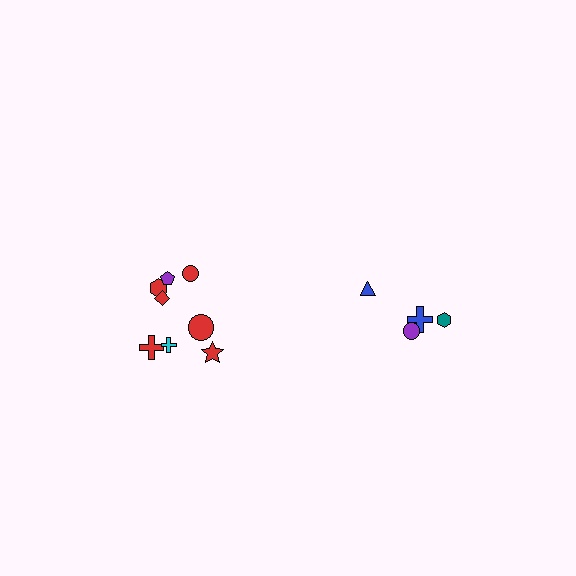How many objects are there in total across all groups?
There are 12 objects.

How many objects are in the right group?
There are 4 objects.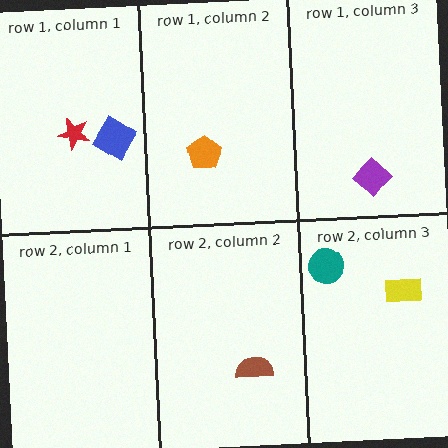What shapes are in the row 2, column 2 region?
The brown semicircle.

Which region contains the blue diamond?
The row 1, column 1 region.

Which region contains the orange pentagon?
The row 1, column 2 region.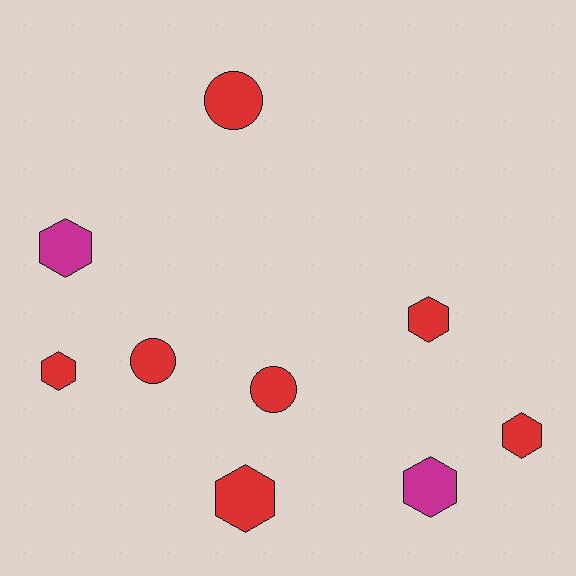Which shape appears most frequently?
Hexagon, with 6 objects.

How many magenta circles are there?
There are no magenta circles.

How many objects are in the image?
There are 9 objects.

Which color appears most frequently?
Red, with 7 objects.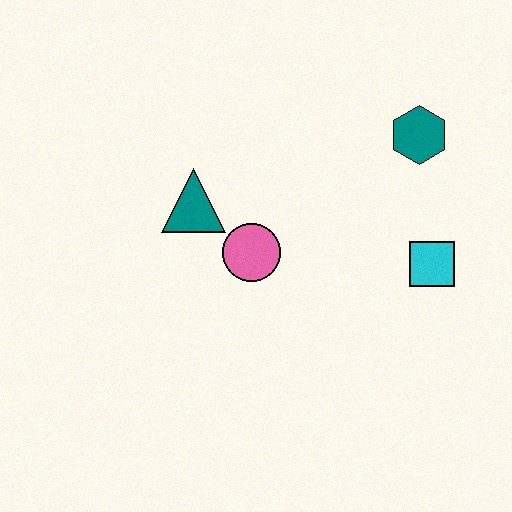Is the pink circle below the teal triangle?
Yes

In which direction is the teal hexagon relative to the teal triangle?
The teal hexagon is to the right of the teal triangle.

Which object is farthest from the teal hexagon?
The teal triangle is farthest from the teal hexagon.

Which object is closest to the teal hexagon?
The cyan square is closest to the teal hexagon.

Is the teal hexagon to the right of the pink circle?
Yes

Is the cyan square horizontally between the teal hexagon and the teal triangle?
No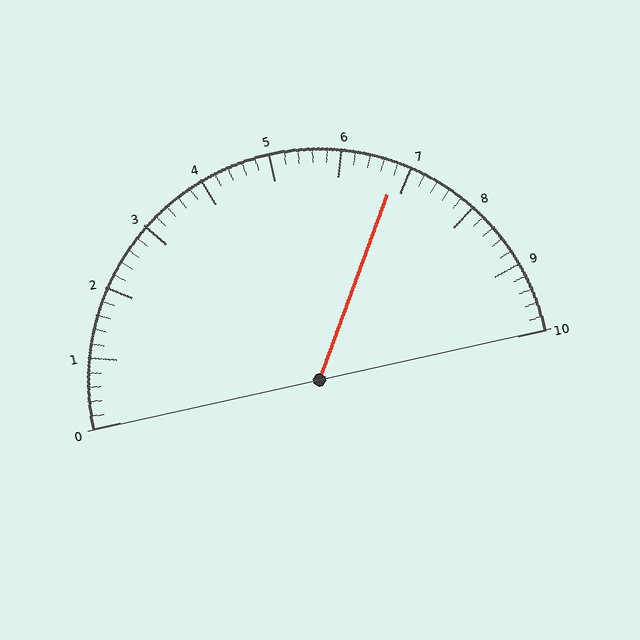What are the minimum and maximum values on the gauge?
The gauge ranges from 0 to 10.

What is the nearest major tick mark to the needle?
The nearest major tick mark is 7.